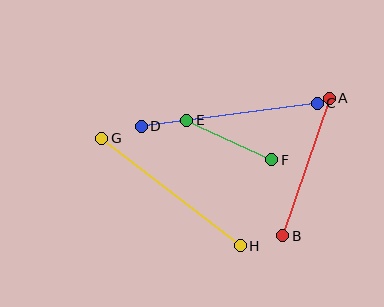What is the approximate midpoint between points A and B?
The midpoint is at approximately (306, 167) pixels.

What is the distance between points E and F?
The distance is approximately 94 pixels.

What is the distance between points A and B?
The distance is approximately 145 pixels.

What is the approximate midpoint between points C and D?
The midpoint is at approximately (229, 115) pixels.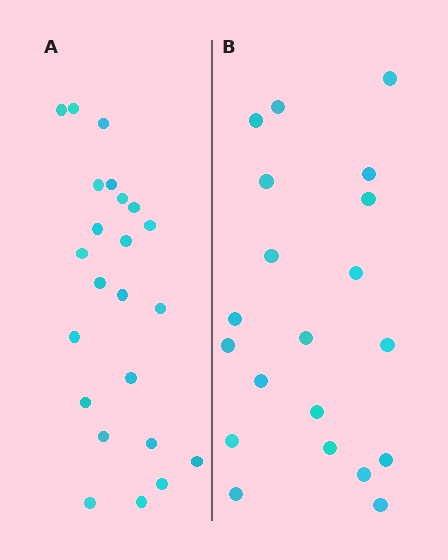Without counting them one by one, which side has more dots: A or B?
Region A (the left region) has more dots.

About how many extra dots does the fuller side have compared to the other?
Region A has just a few more — roughly 2 or 3 more dots than region B.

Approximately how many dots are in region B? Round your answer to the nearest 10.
About 20 dots.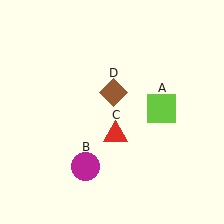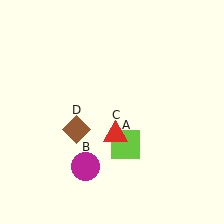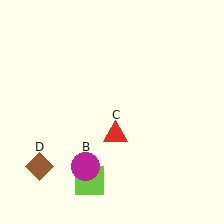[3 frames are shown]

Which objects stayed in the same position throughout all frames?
Magenta circle (object B) and red triangle (object C) remained stationary.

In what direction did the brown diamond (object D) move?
The brown diamond (object D) moved down and to the left.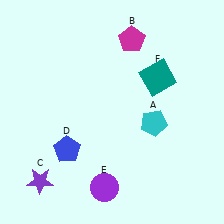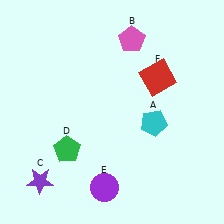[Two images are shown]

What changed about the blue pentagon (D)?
In Image 1, D is blue. In Image 2, it changed to green.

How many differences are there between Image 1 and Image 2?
There are 3 differences between the two images.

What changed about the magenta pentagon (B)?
In Image 1, B is magenta. In Image 2, it changed to pink.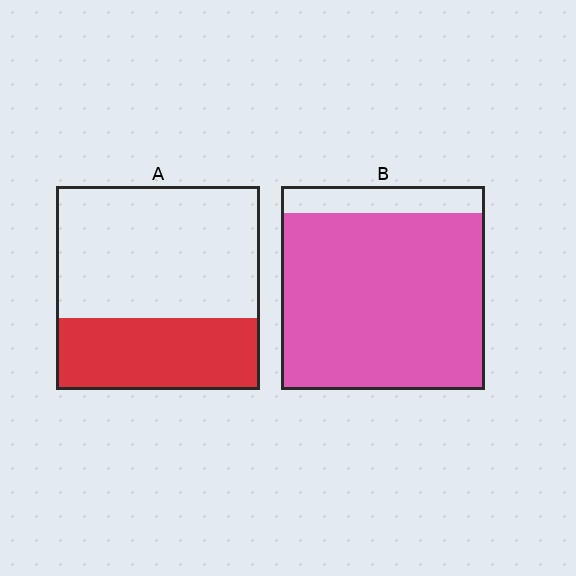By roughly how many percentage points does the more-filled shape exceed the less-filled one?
By roughly 50 percentage points (B over A).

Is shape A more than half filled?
No.